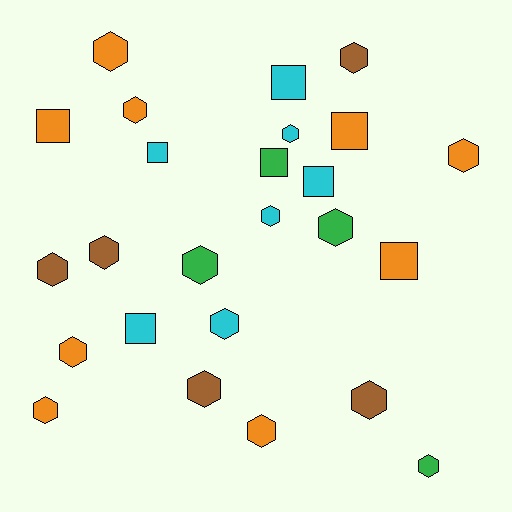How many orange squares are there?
There are 3 orange squares.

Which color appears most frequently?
Orange, with 9 objects.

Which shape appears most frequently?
Hexagon, with 17 objects.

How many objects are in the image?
There are 25 objects.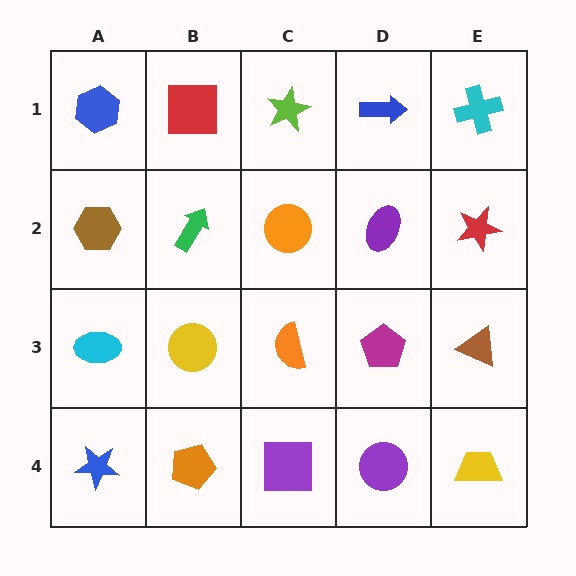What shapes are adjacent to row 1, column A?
A brown hexagon (row 2, column A), a red square (row 1, column B).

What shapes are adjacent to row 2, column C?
A lime star (row 1, column C), an orange semicircle (row 3, column C), a green arrow (row 2, column B), a purple ellipse (row 2, column D).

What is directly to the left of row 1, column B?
A blue hexagon.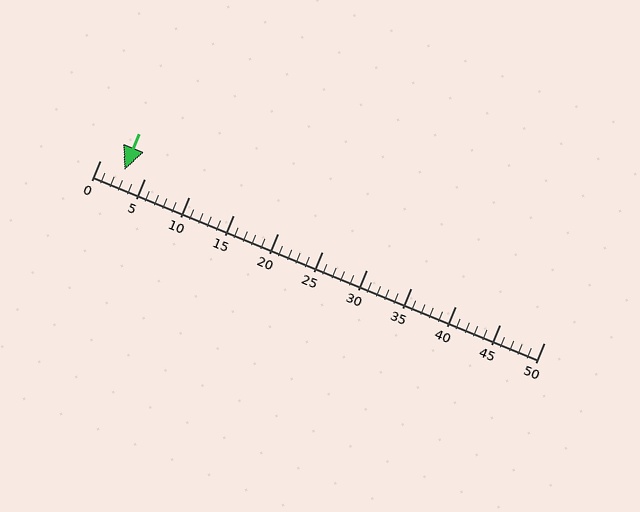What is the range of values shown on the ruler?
The ruler shows values from 0 to 50.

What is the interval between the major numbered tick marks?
The major tick marks are spaced 5 units apart.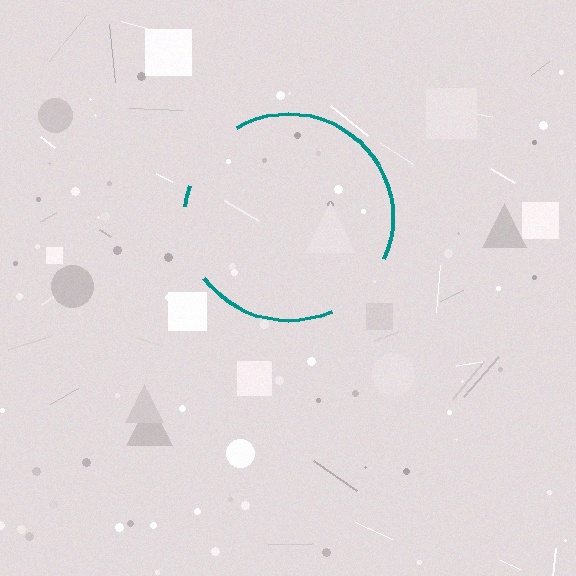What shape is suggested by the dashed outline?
The dashed outline suggests a circle.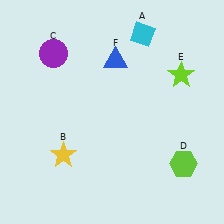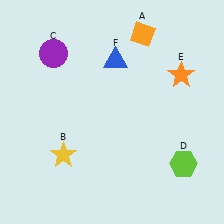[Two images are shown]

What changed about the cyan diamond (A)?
In Image 1, A is cyan. In Image 2, it changed to orange.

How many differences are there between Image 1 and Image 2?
There are 2 differences between the two images.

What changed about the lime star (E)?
In Image 1, E is lime. In Image 2, it changed to orange.